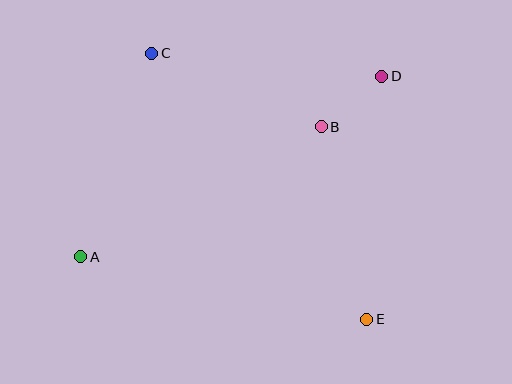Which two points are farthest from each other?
Points A and D are farthest from each other.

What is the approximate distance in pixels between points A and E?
The distance between A and E is approximately 293 pixels.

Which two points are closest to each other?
Points B and D are closest to each other.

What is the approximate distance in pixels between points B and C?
The distance between B and C is approximately 185 pixels.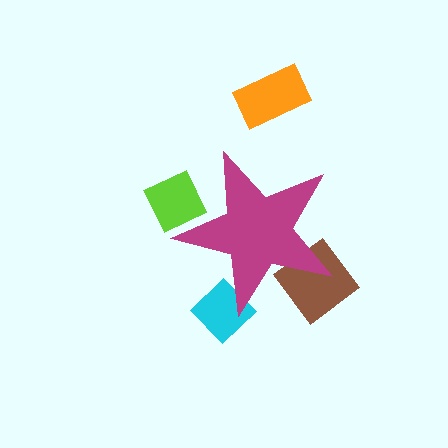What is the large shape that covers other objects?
A magenta star.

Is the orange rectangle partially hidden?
No, the orange rectangle is fully visible.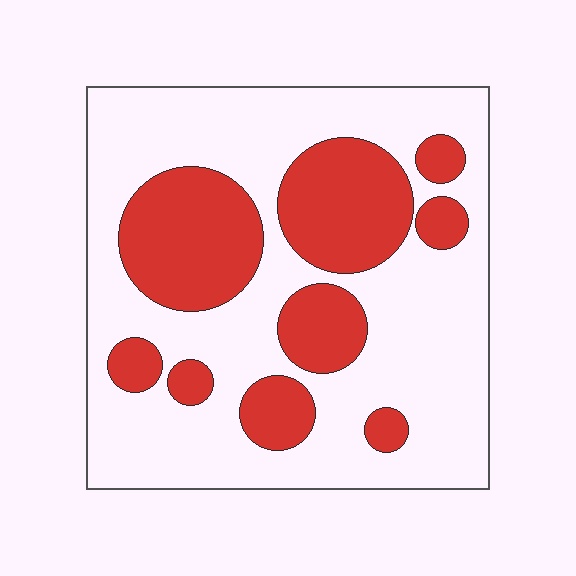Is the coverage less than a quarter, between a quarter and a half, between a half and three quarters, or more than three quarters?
Between a quarter and a half.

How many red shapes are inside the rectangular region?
9.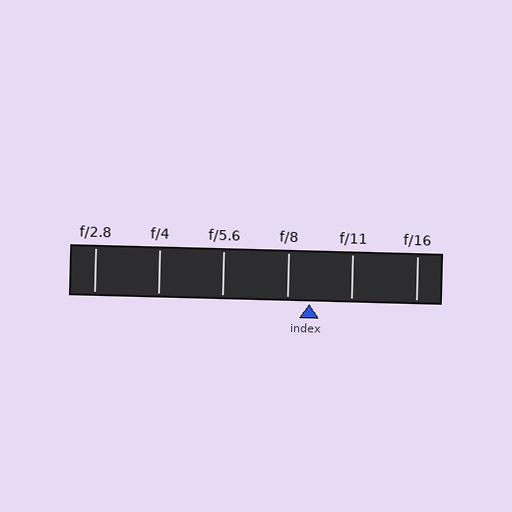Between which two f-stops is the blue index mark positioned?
The index mark is between f/8 and f/11.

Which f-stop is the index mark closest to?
The index mark is closest to f/8.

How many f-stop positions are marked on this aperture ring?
There are 6 f-stop positions marked.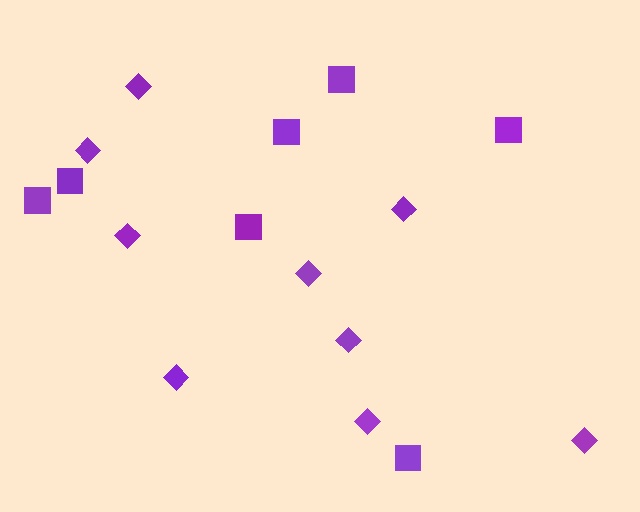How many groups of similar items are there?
There are 2 groups: one group of diamonds (9) and one group of squares (7).